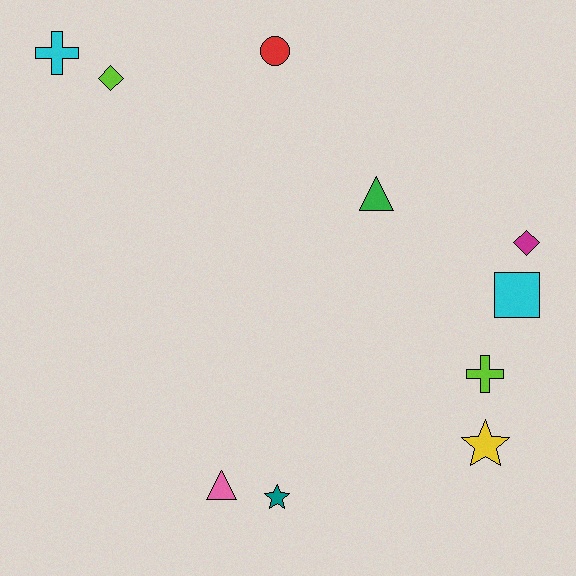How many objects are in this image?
There are 10 objects.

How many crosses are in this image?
There are 2 crosses.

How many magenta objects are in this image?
There is 1 magenta object.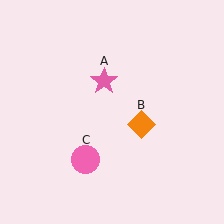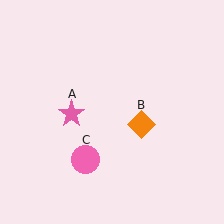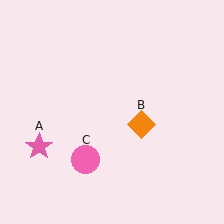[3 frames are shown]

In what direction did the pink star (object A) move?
The pink star (object A) moved down and to the left.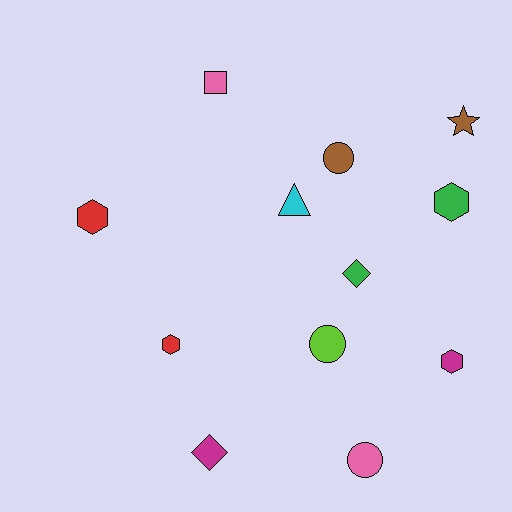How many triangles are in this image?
There is 1 triangle.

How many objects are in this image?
There are 12 objects.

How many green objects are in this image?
There are 2 green objects.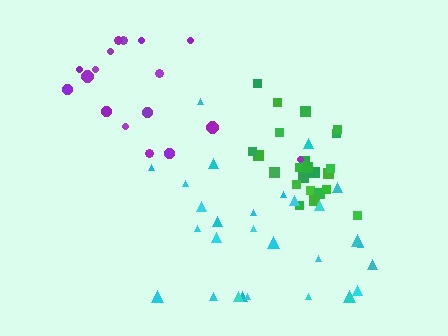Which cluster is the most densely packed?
Green.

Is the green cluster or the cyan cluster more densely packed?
Green.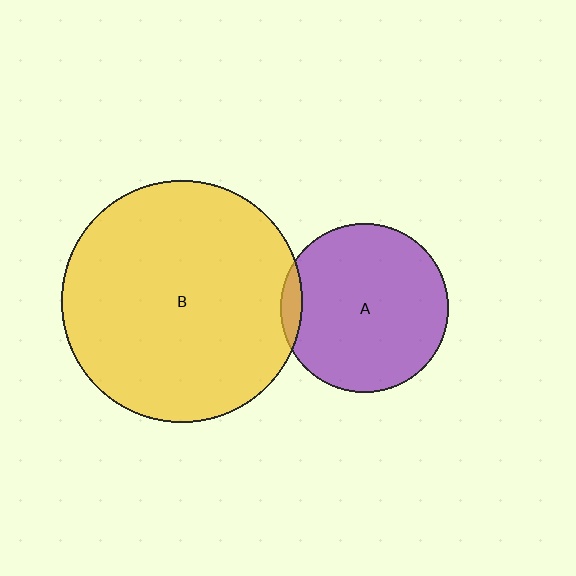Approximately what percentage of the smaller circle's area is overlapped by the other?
Approximately 5%.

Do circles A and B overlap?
Yes.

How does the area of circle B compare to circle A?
Approximately 2.1 times.